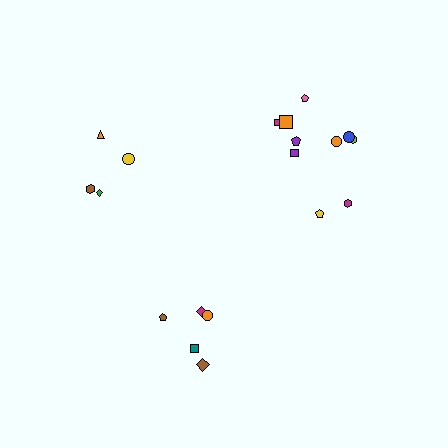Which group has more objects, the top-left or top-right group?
The top-right group.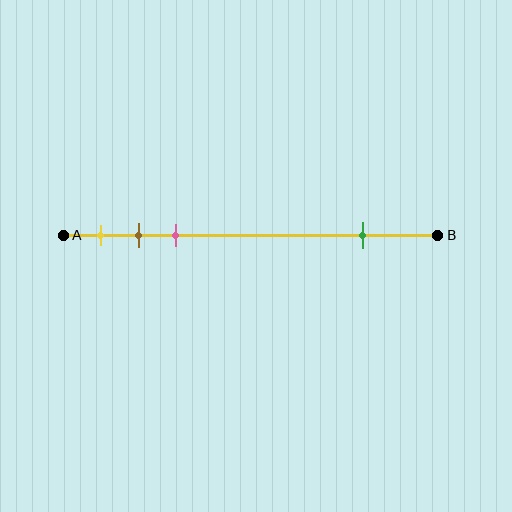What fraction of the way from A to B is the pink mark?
The pink mark is approximately 30% (0.3) of the way from A to B.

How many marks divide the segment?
There are 4 marks dividing the segment.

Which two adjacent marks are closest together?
The brown and pink marks are the closest adjacent pair.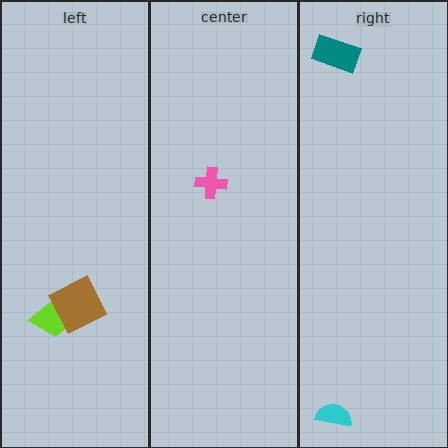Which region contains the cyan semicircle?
The right region.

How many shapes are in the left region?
2.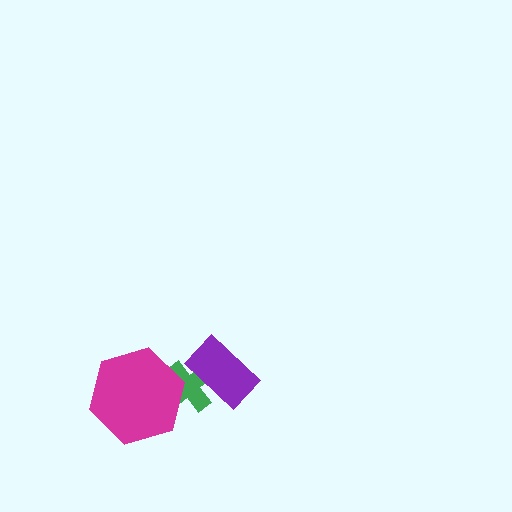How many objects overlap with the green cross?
2 objects overlap with the green cross.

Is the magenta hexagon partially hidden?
No, no other shape covers it.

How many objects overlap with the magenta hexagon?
1 object overlaps with the magenta hexagon.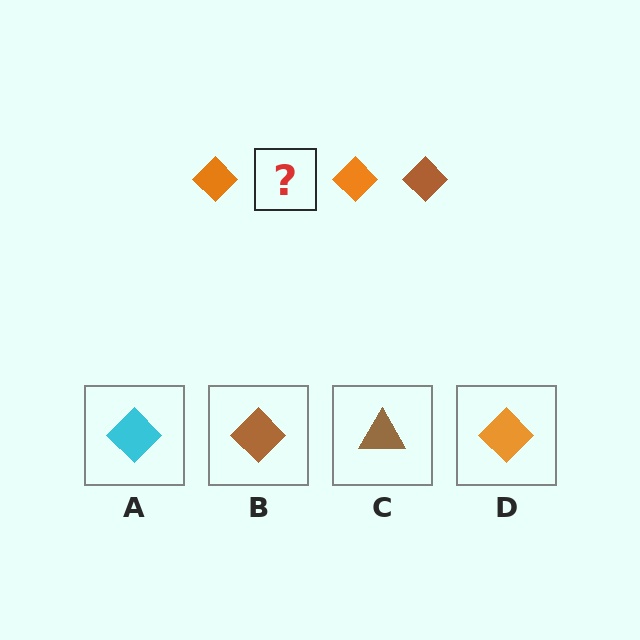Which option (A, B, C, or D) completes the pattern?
B.